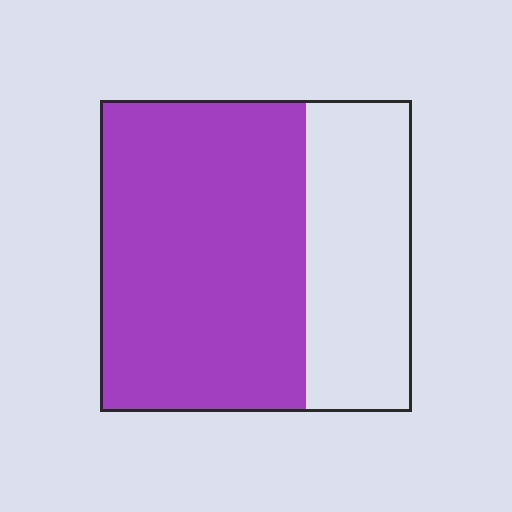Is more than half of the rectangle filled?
Yes.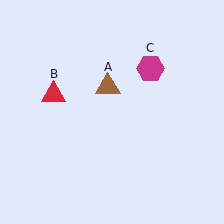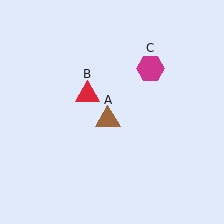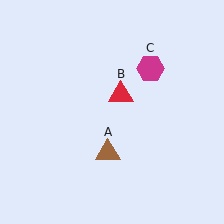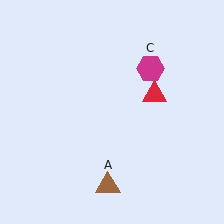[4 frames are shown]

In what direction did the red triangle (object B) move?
The red triangle (object B) moved right.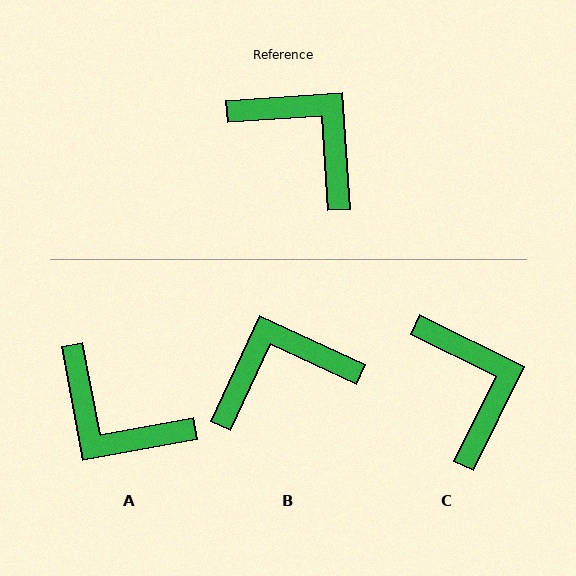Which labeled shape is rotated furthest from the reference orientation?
A, about 173 degrees away.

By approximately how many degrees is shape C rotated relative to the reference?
Approximately 30 degrees clockwise.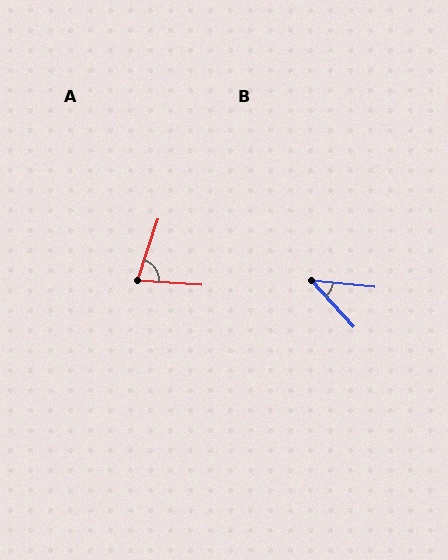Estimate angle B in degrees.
Approximately 41 degrees.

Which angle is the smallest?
B, at approximately 41 degrees.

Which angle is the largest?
A, at approximately 75 degrees.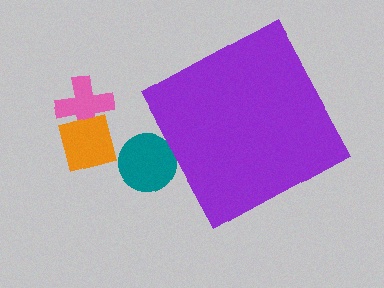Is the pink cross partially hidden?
No, the pink cross is fully visible.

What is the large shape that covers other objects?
A purple diamond.